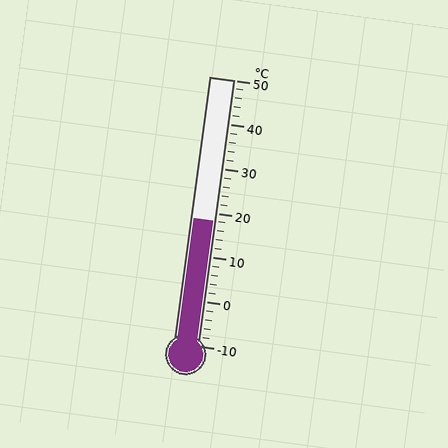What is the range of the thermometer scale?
The thermometer scale ranges from -10°C to 50°C.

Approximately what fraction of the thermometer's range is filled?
The thermometer is filled to approximately 45% of its range.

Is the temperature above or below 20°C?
The temperature is below 20°C.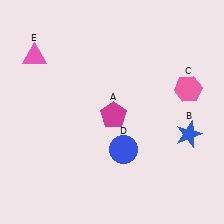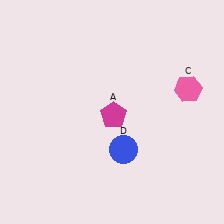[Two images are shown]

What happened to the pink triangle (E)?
The pink triangle (E) was removed in Image 2. It was in the top-left area of Image 1.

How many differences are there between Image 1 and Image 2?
There are 2 differences between the two images.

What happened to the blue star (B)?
The blue star (B) was removed in Image 2. It was in the bottom-right area of Image 1.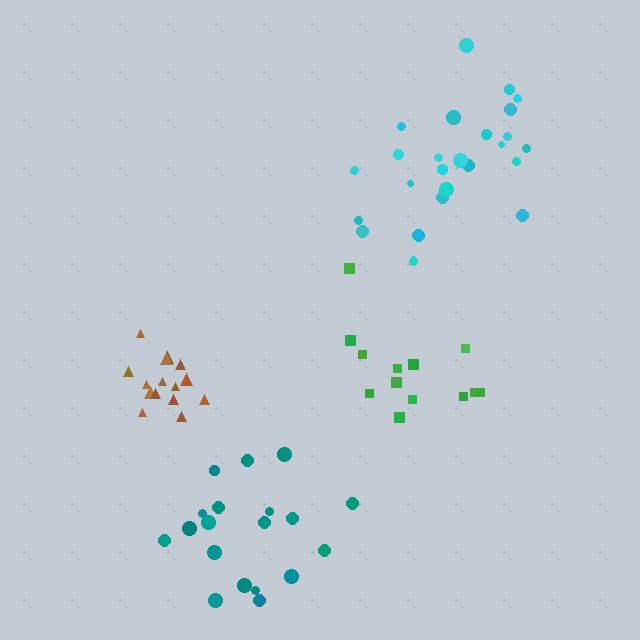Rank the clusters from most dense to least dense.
brown, cyan, green, teal.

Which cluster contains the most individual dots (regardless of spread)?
Cyan (26).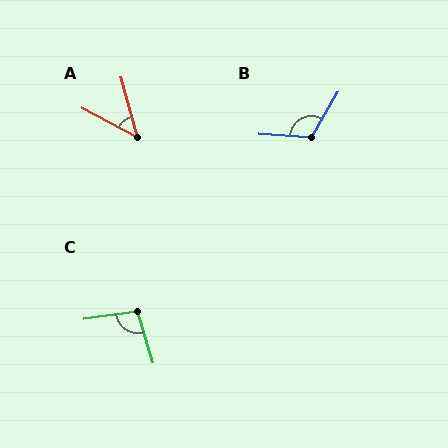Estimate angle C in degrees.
Approximately 98 degrees.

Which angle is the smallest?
A, at approximately 46 degrees.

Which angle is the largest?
B, at approximately 117 degrees.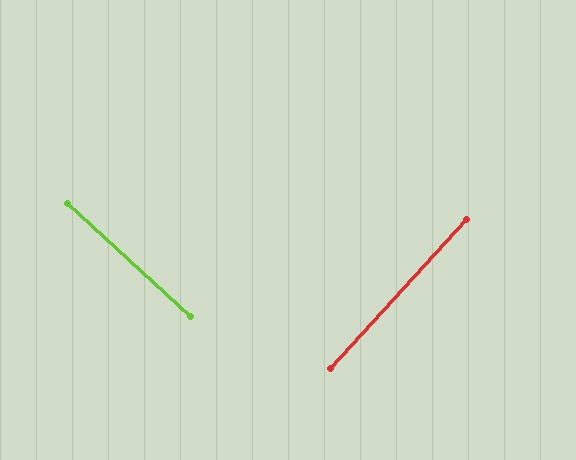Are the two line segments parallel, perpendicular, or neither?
Perpendicular — they meet at approximately 90°.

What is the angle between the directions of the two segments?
Approximately 90 degrees.